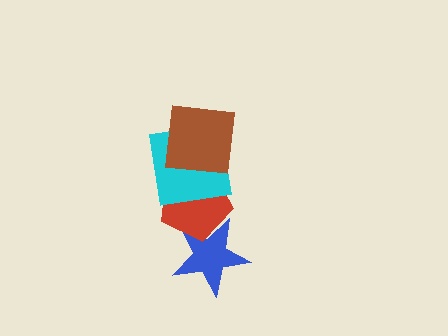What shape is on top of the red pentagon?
The cyan square is on top of the red pentagon.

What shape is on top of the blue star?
The red pentagon is on top of the blue star.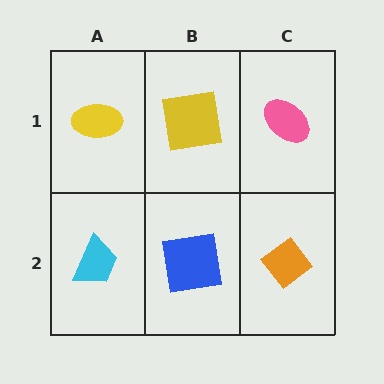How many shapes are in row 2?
3 shapes.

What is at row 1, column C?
A pink ellipse.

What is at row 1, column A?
A yellow ellipse.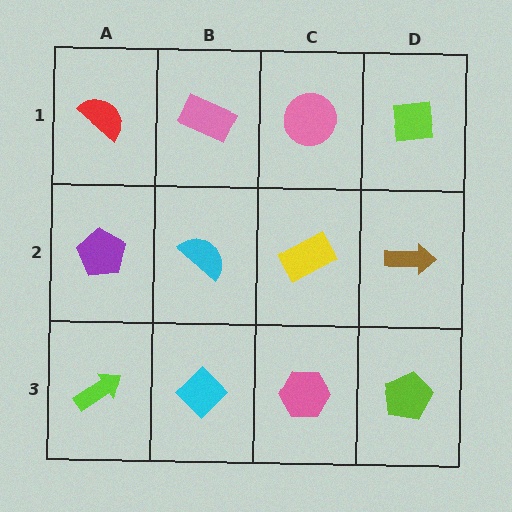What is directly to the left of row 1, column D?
A pink circle.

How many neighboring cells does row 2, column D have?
3.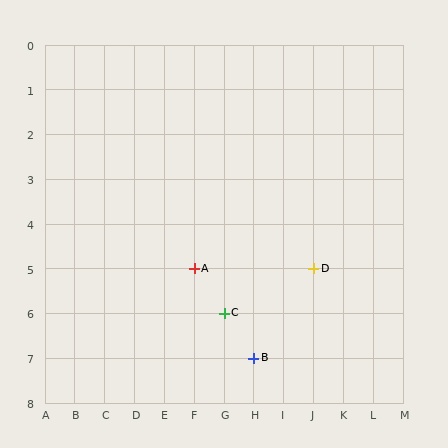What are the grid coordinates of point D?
Point D is at grid coordinates (J, 5).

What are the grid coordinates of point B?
Point B is at grid coordinates (H, 7).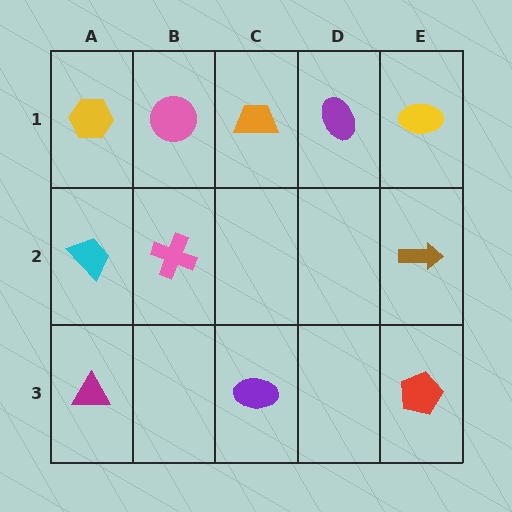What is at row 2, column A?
A cyan trapezoid.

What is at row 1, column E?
A yellow ellipse.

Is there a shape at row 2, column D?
No, that cell is empty.